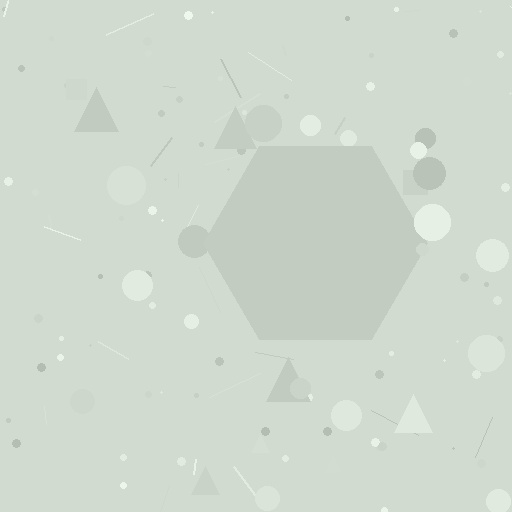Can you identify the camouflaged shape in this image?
The camouflaged shape is a hexagon.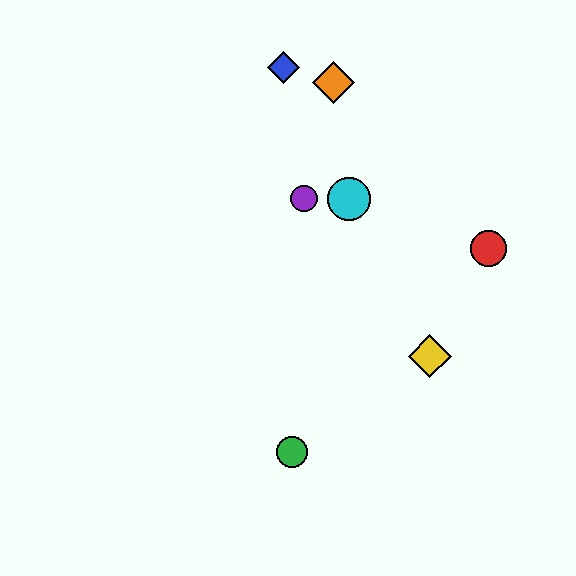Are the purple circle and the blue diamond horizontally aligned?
No, the purple circle is at y≈199 and the blue diamond is at y≈68.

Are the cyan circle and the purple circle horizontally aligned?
Yes, both are at y≈199.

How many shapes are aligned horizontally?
2 shapes (the purple circle, the cyan circle) are aligned horizontally.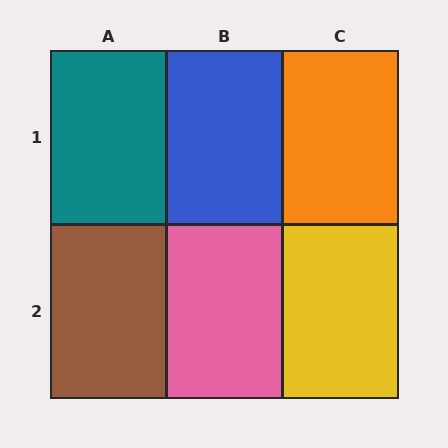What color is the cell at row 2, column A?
Brown.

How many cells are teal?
1 cell is teal.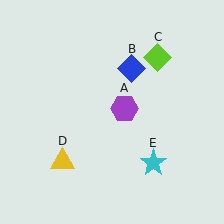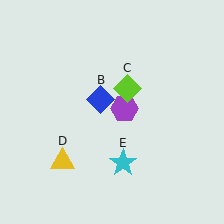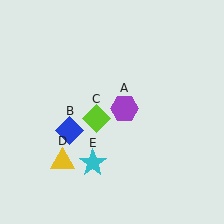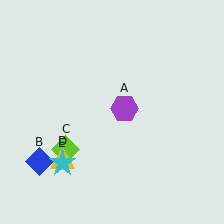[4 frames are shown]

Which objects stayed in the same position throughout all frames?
Purple hexagon (object A) and yellow triangle (object D) remained stationary.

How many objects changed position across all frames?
3 objects changed position: blue diamond (object B), lime diamond (object C), cyan star (object E).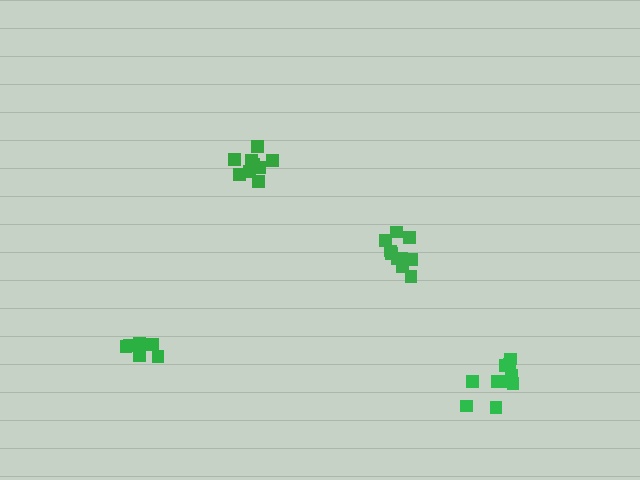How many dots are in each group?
Group 1: 10 dots, Group 2: 10 dots, Group 3: 6 dots, Group 4: 10 dots (36 total).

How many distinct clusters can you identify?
There are 4 distinct clusters.